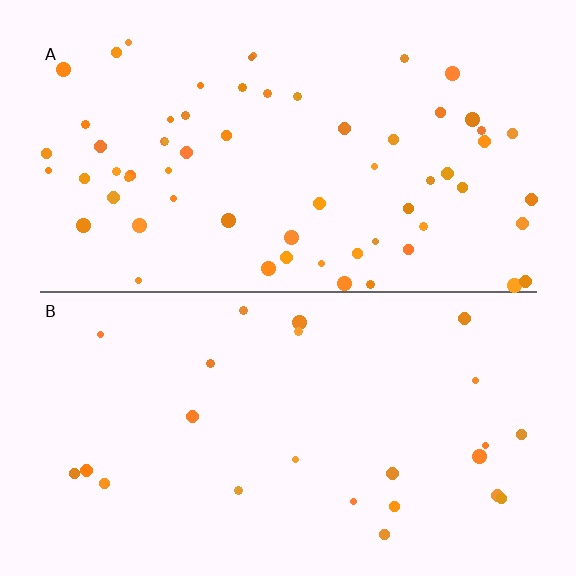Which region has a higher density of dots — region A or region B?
A (the top).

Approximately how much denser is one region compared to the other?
Approximately 2.6× — region A over region B.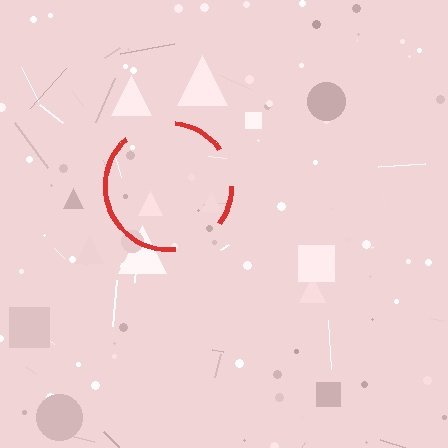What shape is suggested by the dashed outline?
The dashed outline suggests a circle.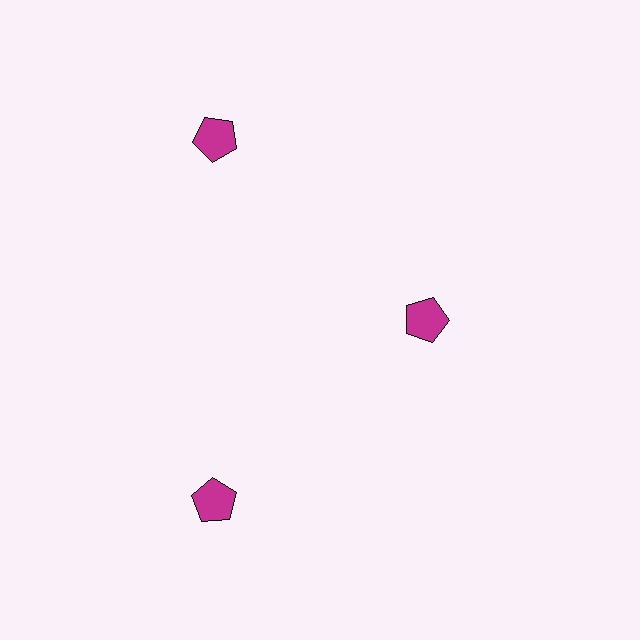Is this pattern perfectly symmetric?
No. The 3 magenta pentagons are arranged in a ring, but one element near the 3 o'clock position is pulled inward toward the center, breaking the 3-fold rotational symmetry.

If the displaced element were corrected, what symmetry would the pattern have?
It would have 3-fold rotational symmetry — the pattern would map onto itself every 120 degrees.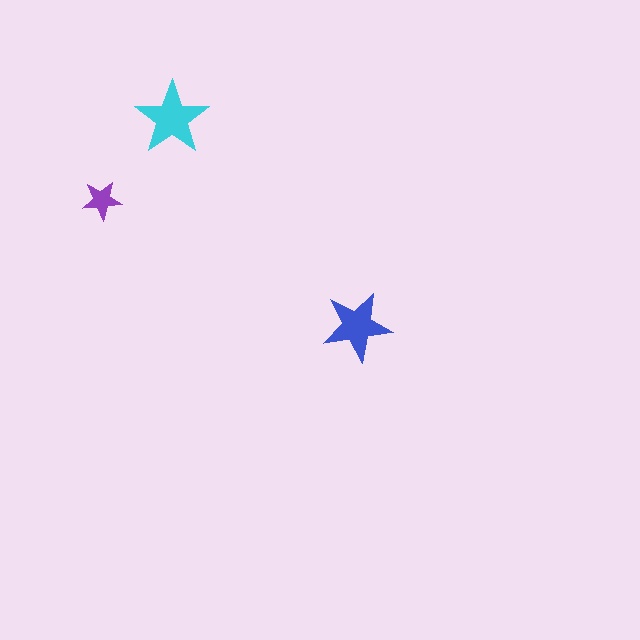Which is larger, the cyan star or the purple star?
The cyan one.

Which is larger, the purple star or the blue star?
The blue one.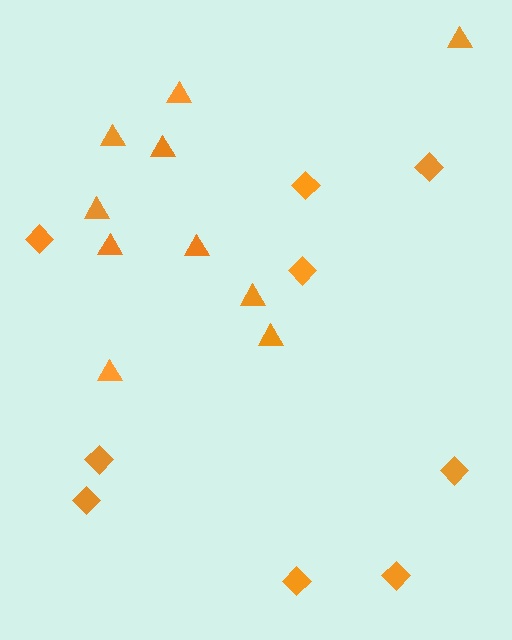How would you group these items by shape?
There are 2 groups: one group of triangles (10) and one group of diamonds (9).